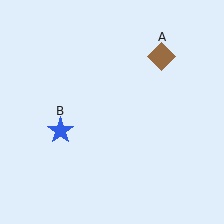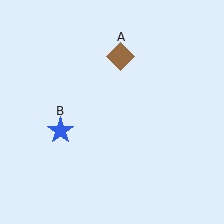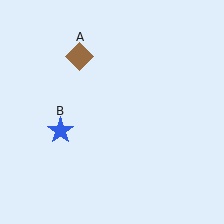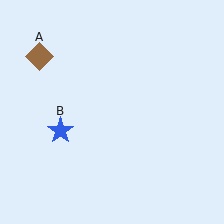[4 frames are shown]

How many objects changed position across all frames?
1 object changed position: brown diamond (object A).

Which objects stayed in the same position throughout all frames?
Blue star (object B) remained stationary.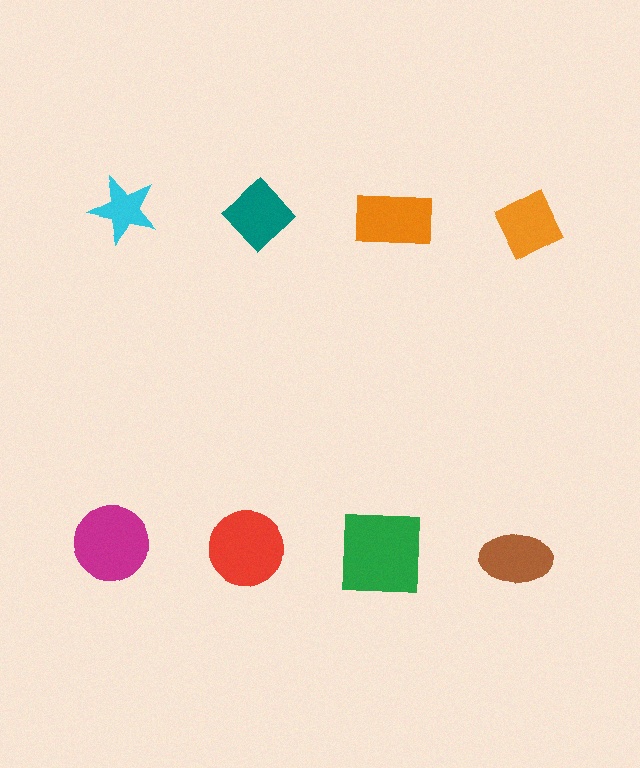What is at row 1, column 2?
A teal diamond.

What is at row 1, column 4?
An orange diamond.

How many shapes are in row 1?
4 shapes.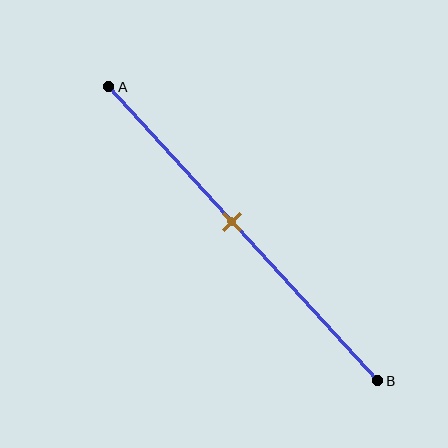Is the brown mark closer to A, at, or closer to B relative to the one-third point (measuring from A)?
The brown mark is closer to point B than the one-third point of segment AB.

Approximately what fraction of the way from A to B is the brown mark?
The brown mark is approximately 45% of the way from A to B.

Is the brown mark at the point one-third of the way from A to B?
No, the mark is at about 45% from A, not at the 33% one-third point.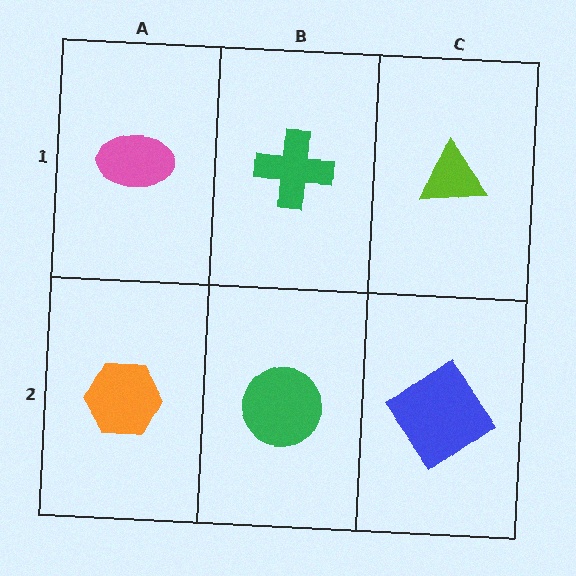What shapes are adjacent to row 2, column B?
A green cross (row 1, column B), an orange hexagon (row 2, column A), a blue diamond (row 2, column C).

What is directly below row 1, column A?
An orange hexagon.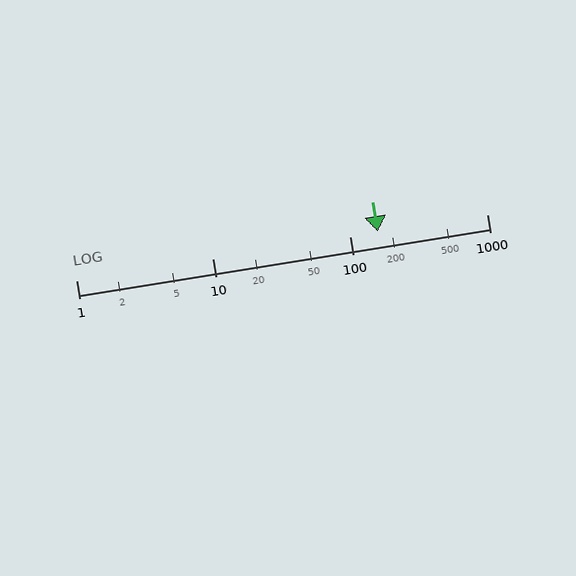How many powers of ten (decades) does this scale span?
The scale spans 3 decades, from 1 to 1000.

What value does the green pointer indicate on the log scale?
The pointer indicates approximately 160.